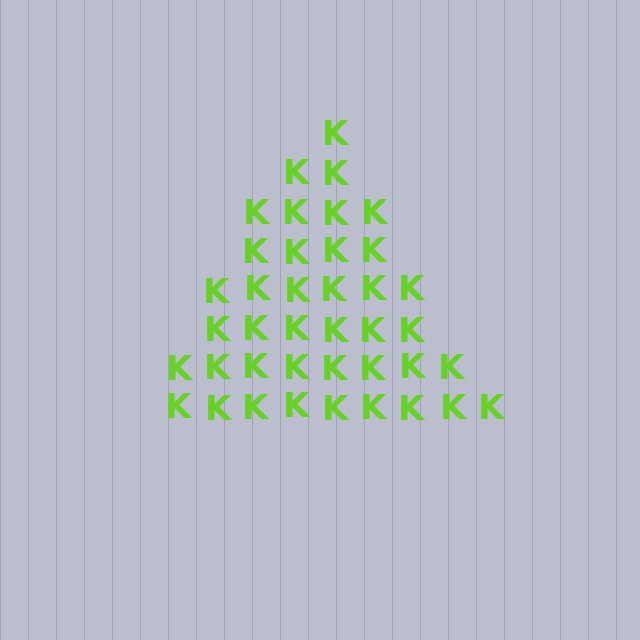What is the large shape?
The large shape is a triangle.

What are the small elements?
The small elements are letter K's.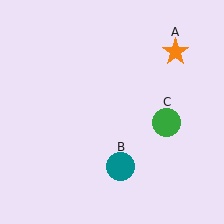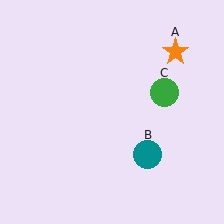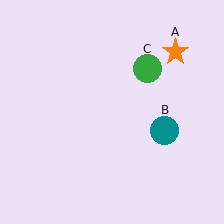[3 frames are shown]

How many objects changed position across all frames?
2 objects changed position: teal circle (object B), green circle (object C).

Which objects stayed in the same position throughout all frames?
Orange star (object A) remained stationary.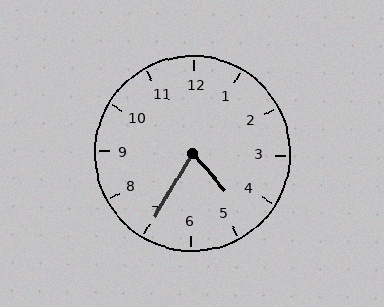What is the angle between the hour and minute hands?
Approximately 72 degrees.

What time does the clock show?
4:35.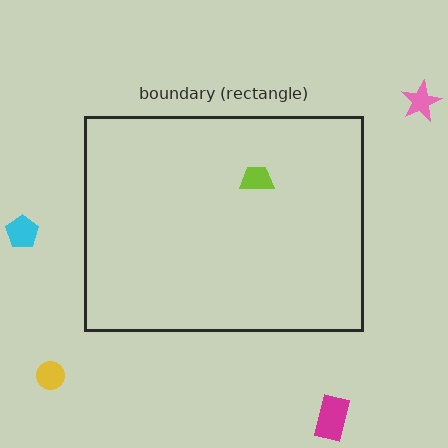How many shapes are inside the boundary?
1 inside, 4 outside.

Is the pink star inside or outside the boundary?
Outside.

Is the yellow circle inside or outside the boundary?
Outside.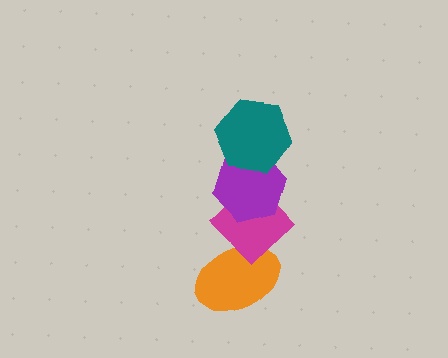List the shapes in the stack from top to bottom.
From top to bottom: the teal hexagon, the purple hexagon, the magenta diamond, the orange ellipse.